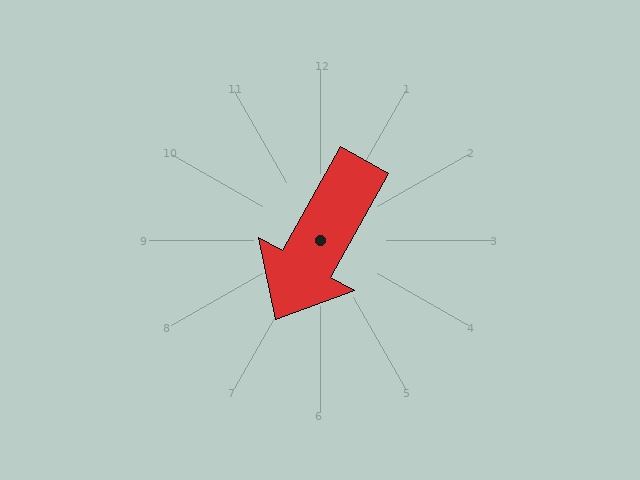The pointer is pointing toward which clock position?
Roughly 7 o'clock.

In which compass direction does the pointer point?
Southwest.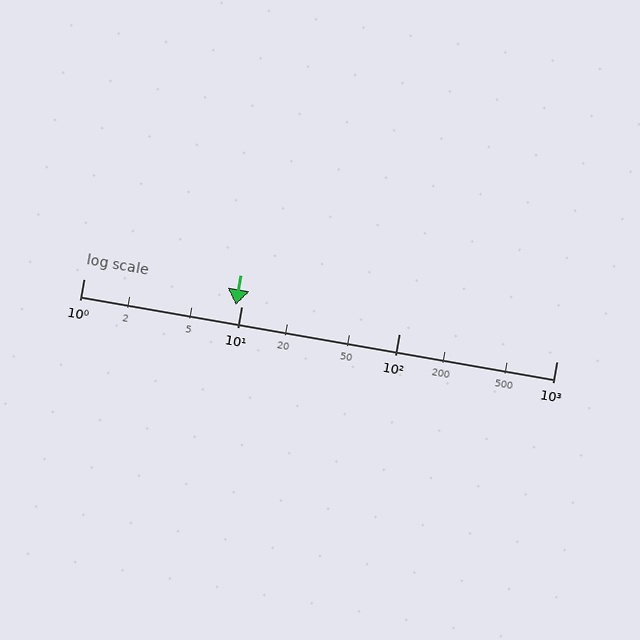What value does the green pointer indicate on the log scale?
The pointer indicates approximately 9.3.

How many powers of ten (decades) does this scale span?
The scale spans 3 decades, from 1 to 1000.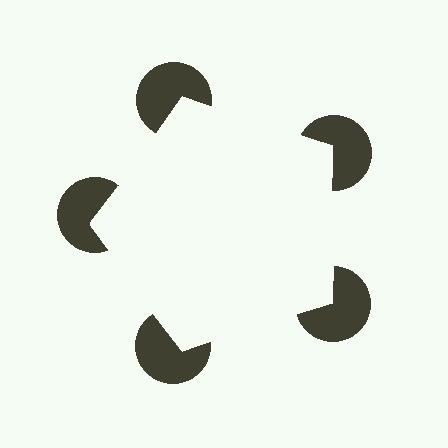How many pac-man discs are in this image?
There are 5 — one at each vertex of the illusory pentagon.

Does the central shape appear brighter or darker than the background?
It typically appears slightly brighter than the background, even though no actual brightness change is drawn.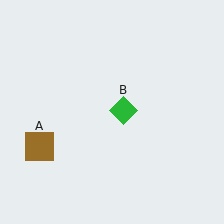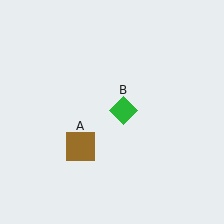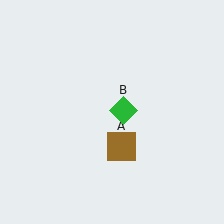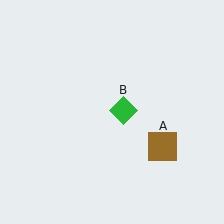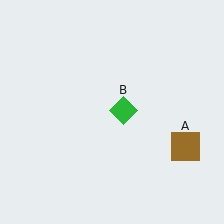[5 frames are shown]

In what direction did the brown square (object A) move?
The brown square (object A) moved right.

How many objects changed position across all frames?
1 object changed position: brown square (object A).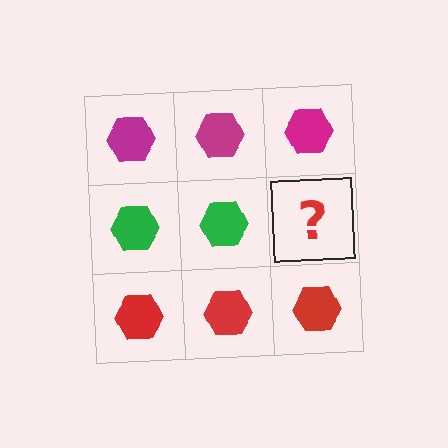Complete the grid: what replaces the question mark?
The question mark should be replaced with a green hexagon.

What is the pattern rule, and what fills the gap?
The rule is that each row has a consistent color. The gap should be filled with a green hexagon.